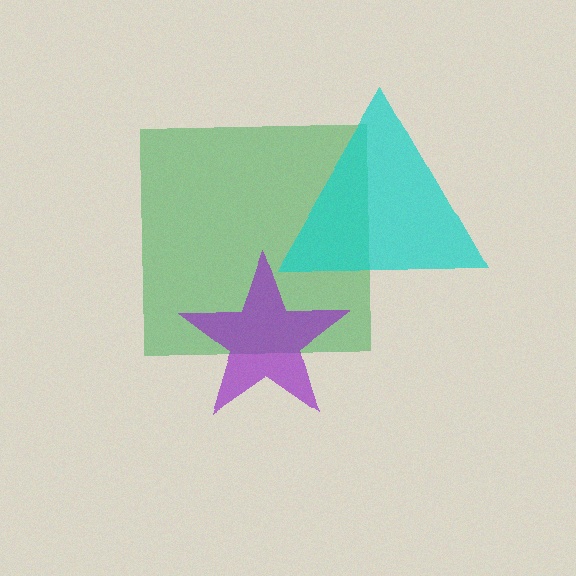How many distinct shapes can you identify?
There are 3 distinct shapes: a green square, a cyan triangle, a purple star.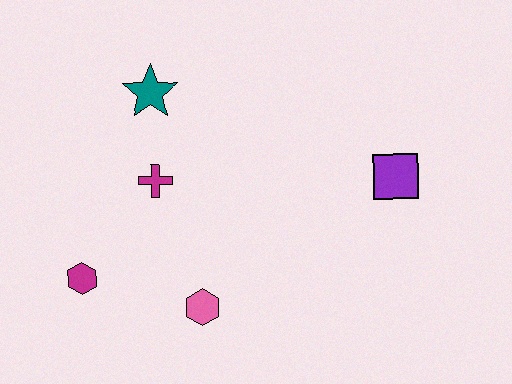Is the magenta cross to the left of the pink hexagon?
Yes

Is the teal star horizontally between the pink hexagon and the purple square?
No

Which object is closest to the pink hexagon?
The magenta hexagon is closest to the pink hexagon.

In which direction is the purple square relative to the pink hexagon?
The purple square is to the right of the pink hexagon.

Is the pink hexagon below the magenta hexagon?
Yes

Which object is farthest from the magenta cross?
The purple square is farthest from the magenta cross.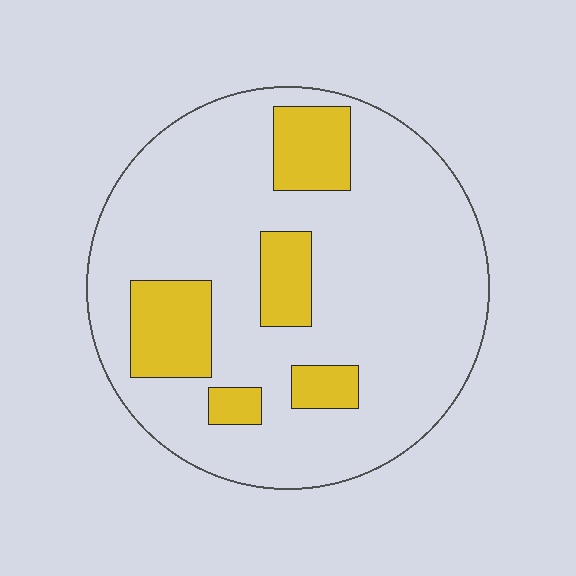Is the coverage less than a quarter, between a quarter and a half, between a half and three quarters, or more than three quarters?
Less than a quarter.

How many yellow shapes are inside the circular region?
5.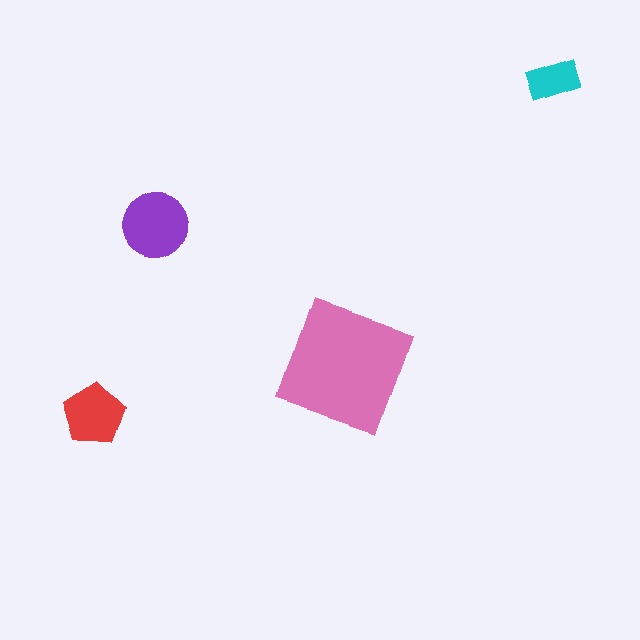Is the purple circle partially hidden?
No, the purple circle is fully visible.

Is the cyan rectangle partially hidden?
No, the cyan rectangle is fully visible.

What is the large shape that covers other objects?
A pink diamond.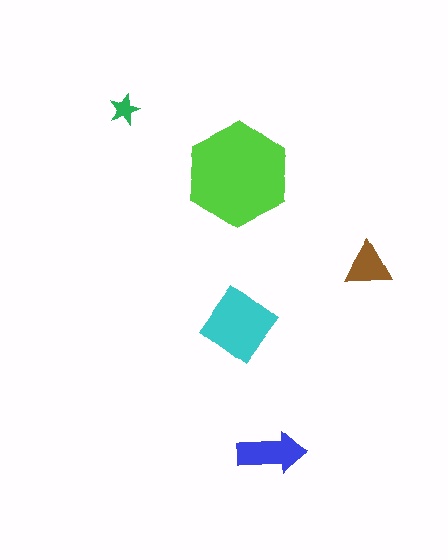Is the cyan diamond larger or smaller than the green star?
Larger.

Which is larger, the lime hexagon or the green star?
The lime hexagon.